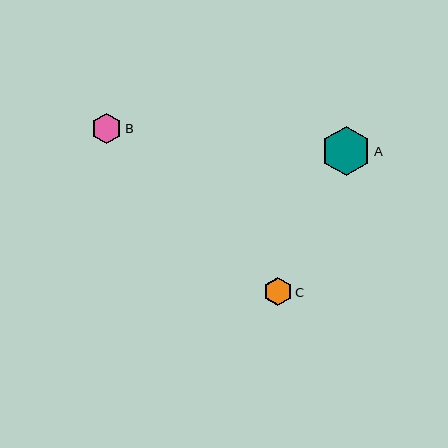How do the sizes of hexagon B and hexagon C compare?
Hexagon B and hexagon C are approximately the same size.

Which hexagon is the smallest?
Hexagon C is the smallest with a size of approximately 28 pixels.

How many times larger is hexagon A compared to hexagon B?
Hexagon A is approximately 1.6 times the size of hexagon B.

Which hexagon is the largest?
Hexagon A is the largest with a size of approximately 49 pixels.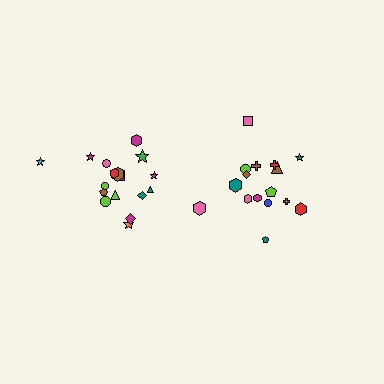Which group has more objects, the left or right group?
The left group.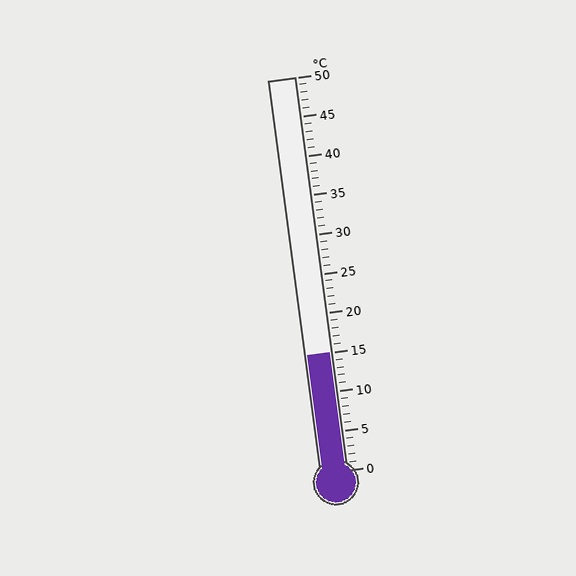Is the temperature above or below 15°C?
The temperature is at 15°C.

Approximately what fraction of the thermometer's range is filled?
The thermometer is filled to approximately 30% of its range.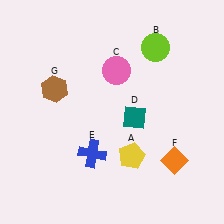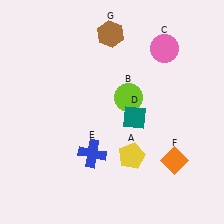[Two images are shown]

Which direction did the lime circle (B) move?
The lime circle (B) moved down.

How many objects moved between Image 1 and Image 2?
3 objects moved between the two images.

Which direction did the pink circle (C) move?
The pink circle (C) moved right.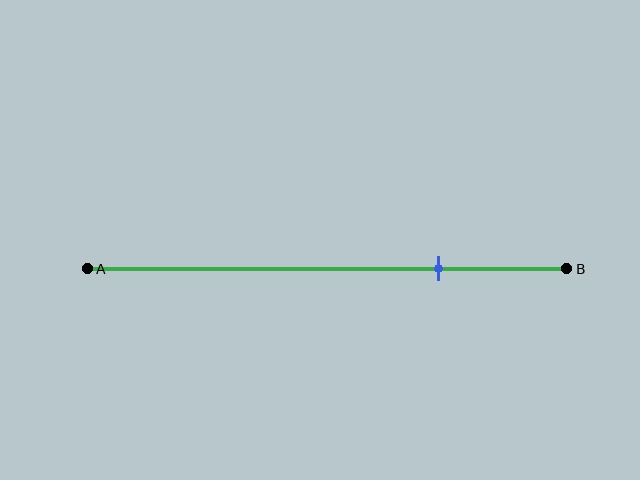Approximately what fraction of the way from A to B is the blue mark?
The blue mark is approximately 75% of the way from A to B.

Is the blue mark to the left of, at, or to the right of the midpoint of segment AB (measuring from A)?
The blue mark is to the right of the midpoint of segment AB.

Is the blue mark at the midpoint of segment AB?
No, the mark is at about 75% from A, not at the 50% midpoint.